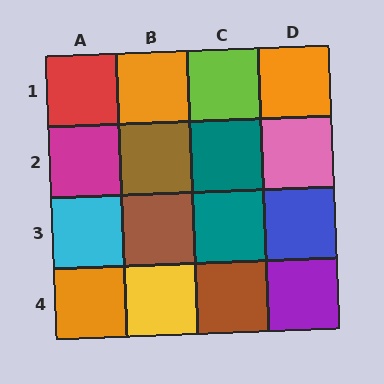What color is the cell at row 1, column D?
Orange.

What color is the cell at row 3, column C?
Teal.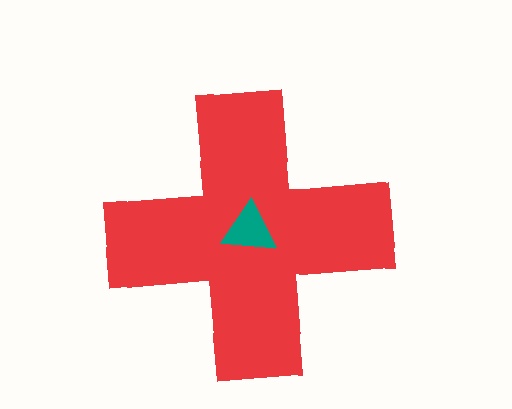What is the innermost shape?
The teal triangle.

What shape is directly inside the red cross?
The teal triangle.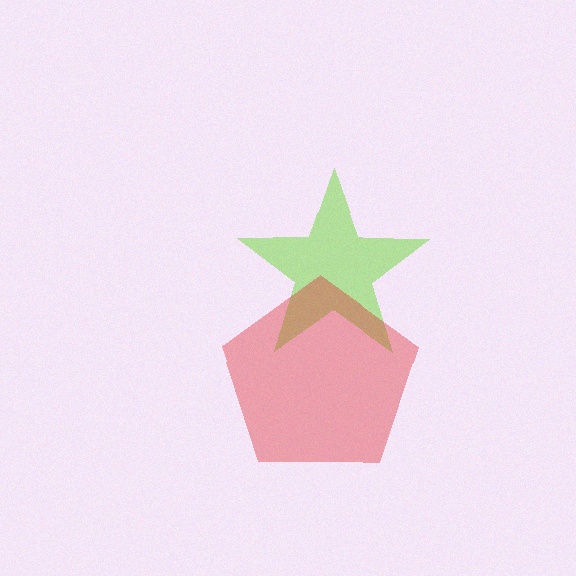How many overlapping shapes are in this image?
There are 2 overlapping shapes in the image.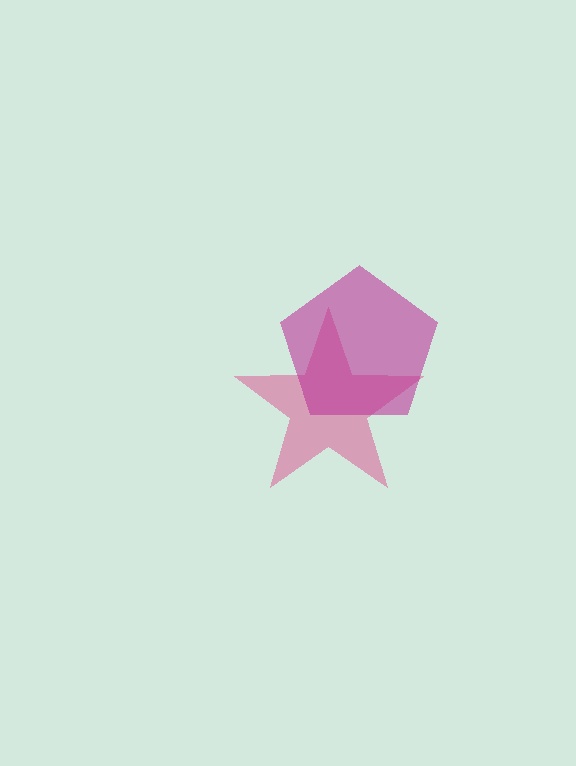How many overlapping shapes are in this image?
There are 2 overlapping shapes in the image.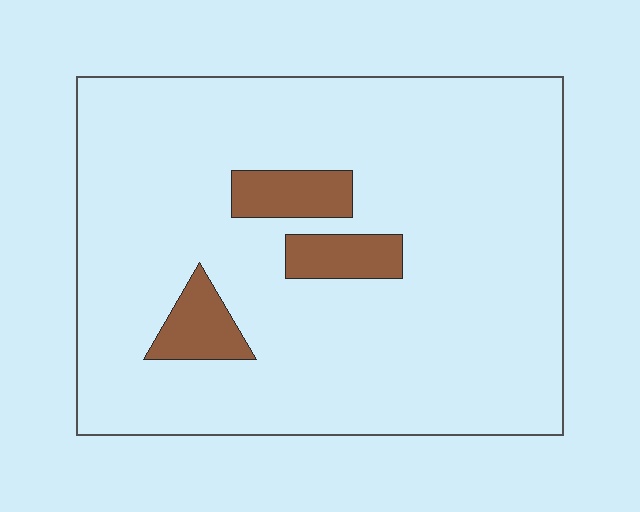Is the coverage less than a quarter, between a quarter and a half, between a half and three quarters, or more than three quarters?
Less than a quarter.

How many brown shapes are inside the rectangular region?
3.